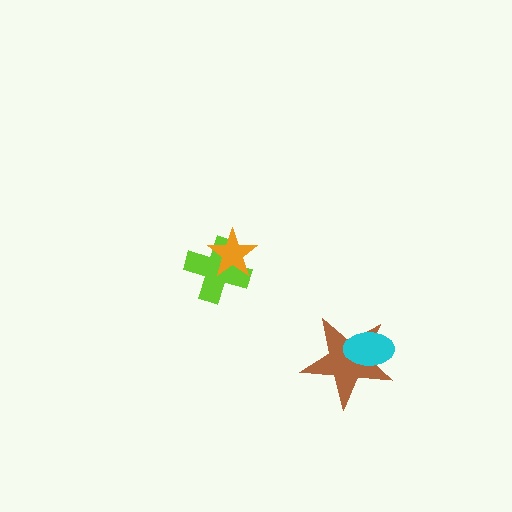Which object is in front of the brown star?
The cyan ellipse is in front of the brown star.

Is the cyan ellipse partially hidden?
No, no other shape covers it.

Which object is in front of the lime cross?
The orange star is in front of the lime cross.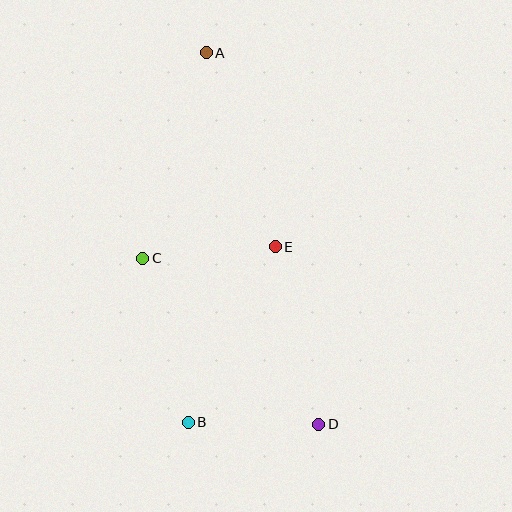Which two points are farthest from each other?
Points A and D are farthest from each other.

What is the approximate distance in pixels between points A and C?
The distance between A and C is approximately 215 pixels.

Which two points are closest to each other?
Points B and D are closest to each other.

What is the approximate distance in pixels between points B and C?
The distance between B and C is approximately 171 pixels.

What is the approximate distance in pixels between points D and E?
The distance between D and E is approximately 183 pixels.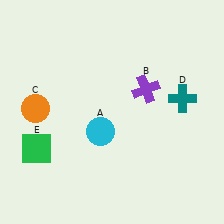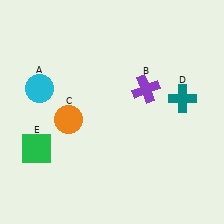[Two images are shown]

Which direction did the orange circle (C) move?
The orange circle (C) moved right.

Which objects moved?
The objects that moved are: the cyan circle (A), the orange circle (C).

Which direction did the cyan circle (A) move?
The cyan circle (A) moved left.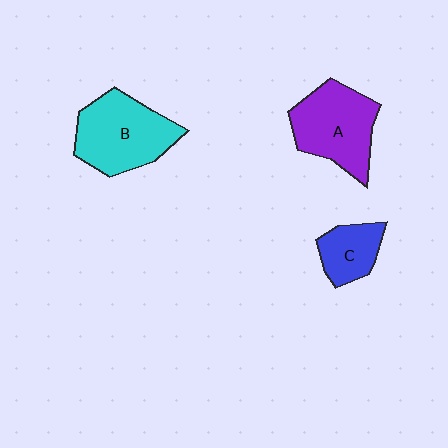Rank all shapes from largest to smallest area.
From largest to smallest: B (cyan), A (purple), C (blue).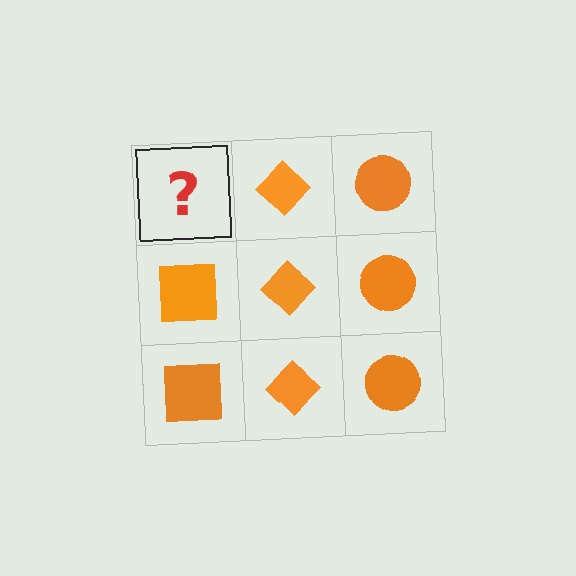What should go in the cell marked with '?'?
The missing cell should contain an orange square.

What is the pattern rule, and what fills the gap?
The rule is that each column has a consistent shape. The gap should be filled with an orange square.